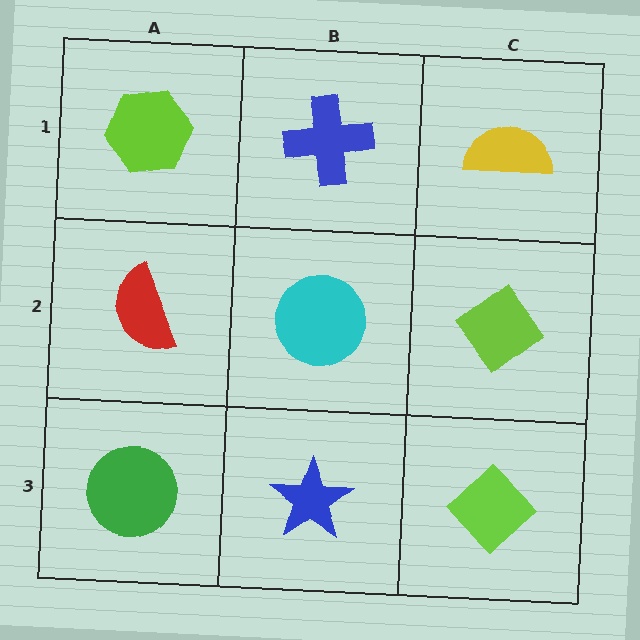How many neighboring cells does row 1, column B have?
3.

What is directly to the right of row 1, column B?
A yellow semicircle.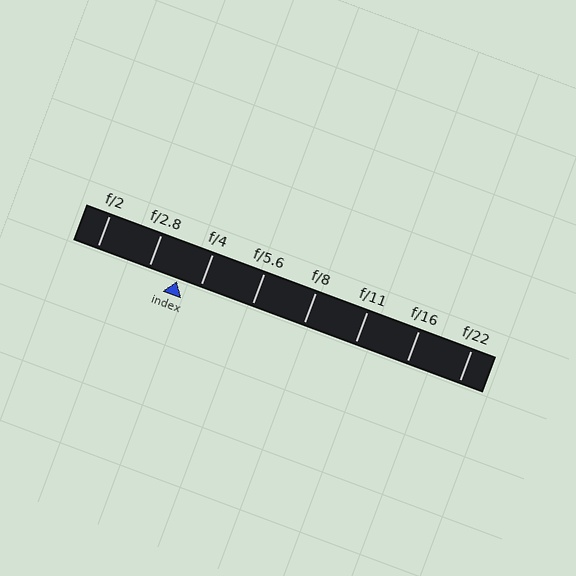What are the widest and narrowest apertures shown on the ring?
The widest aperture shown is f/2 and the narrowest is f/22.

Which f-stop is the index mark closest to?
The index mark is closest to f/4.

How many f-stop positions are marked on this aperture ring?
There are 8 f-stop positions marked.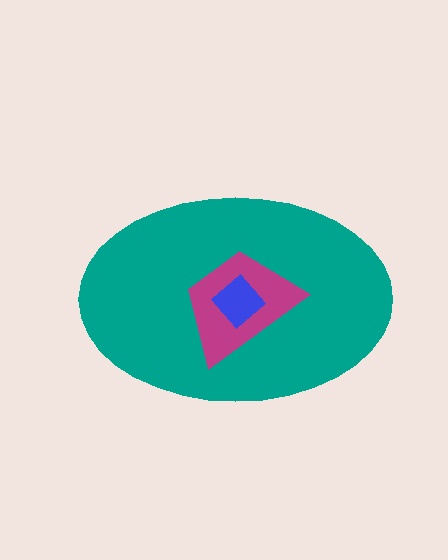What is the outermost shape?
The teal ellipse.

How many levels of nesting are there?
3.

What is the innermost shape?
The blue diamond.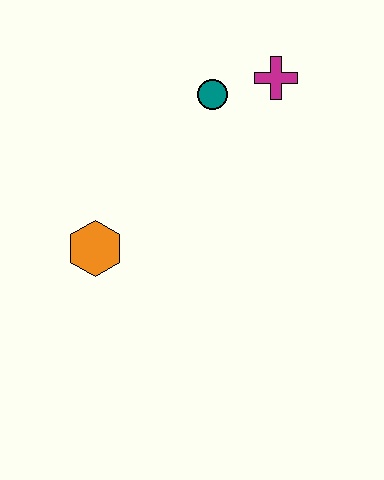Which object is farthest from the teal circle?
The orange hexagon is farthest from the teal circle.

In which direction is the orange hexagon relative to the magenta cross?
The orange hexagon is to the left of the magenta cross.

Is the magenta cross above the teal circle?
Yes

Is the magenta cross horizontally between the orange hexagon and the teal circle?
No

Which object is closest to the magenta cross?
The teal circle is closest to the magenta cross.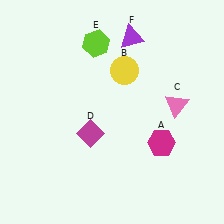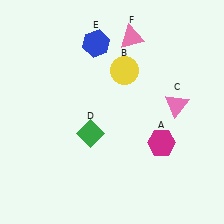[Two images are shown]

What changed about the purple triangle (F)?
In Image 1, F is purple. In Image 2, it changed to pink.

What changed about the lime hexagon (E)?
In Image 1, E is lime. In Image 2, it changed to blue.